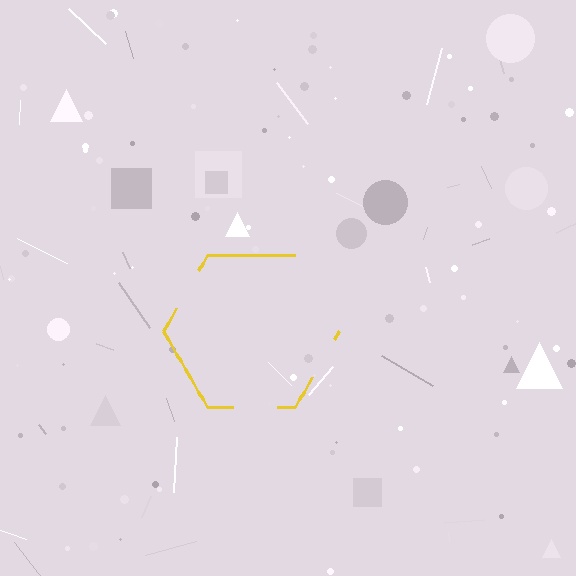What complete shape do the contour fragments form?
The contour fragments form a hexagon.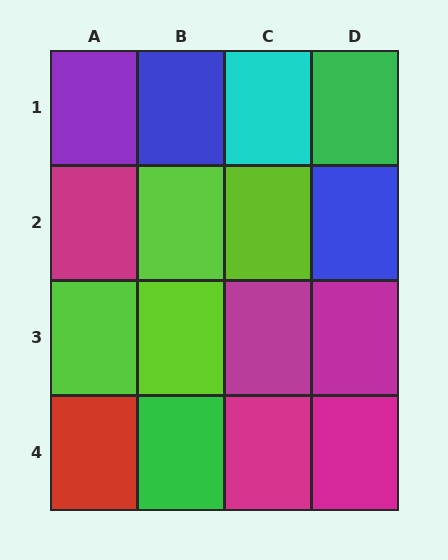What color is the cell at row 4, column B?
Green.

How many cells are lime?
4 cells are lime.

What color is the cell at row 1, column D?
Green.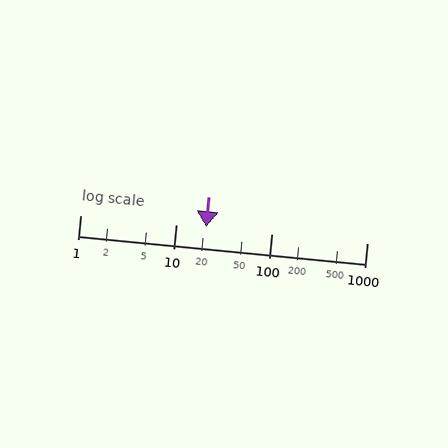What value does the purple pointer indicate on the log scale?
The pointer indicates approximately 21.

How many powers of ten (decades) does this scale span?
The scale spans 3 decades, from 1 to 1000.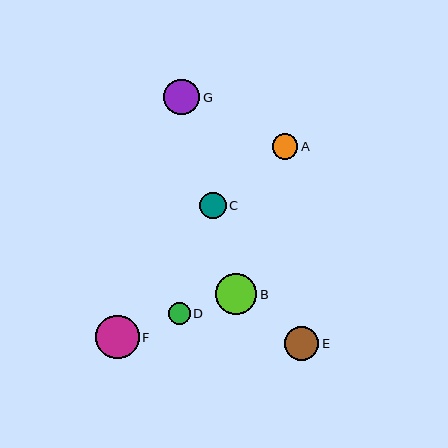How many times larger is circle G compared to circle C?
Circle G is approximately 1.4 times the size of circle C.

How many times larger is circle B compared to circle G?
Circle B is approximately 1.2 times the size of circle G.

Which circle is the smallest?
Circle D is the smallest with a size of approximately 22 pixels.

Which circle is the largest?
Circle F is the largest with a size of approximately 44 pixels.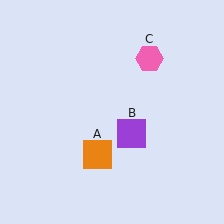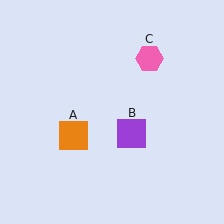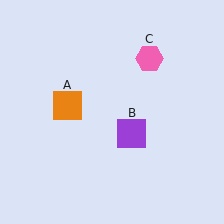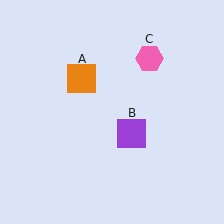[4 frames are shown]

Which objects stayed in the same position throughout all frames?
Purple square (object B) and pink hexagon (object C) remained stationary.